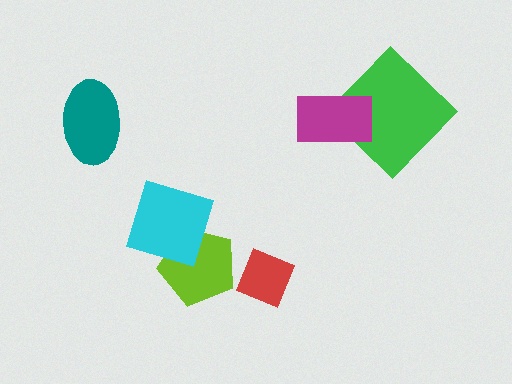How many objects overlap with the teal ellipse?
0 objects overlap with the teal ellipse.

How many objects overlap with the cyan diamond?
1 object overlaps with the cyan diamond.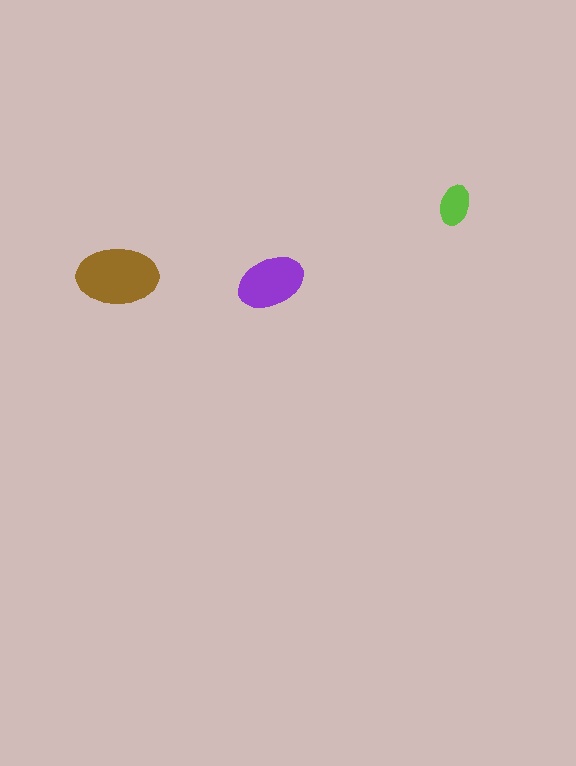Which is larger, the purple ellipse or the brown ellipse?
The brown one.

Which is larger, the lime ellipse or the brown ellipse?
The brown one.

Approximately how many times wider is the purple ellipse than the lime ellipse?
About 1.5 times wider.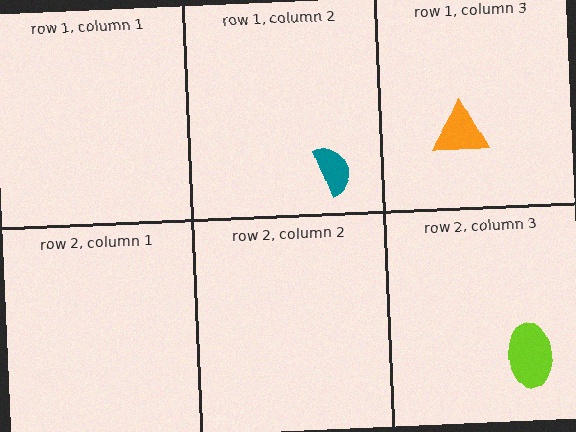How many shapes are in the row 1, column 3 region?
1.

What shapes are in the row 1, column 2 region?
The teal semicircle.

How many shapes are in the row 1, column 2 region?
1.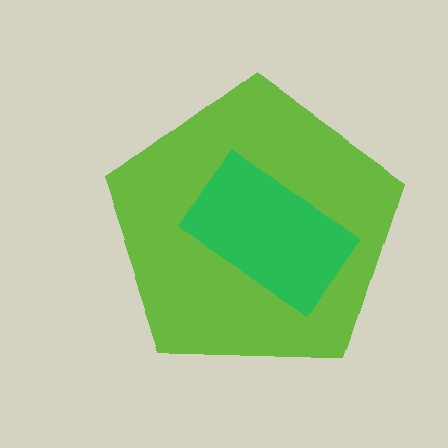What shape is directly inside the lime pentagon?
The green rectangle.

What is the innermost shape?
The green rectangle.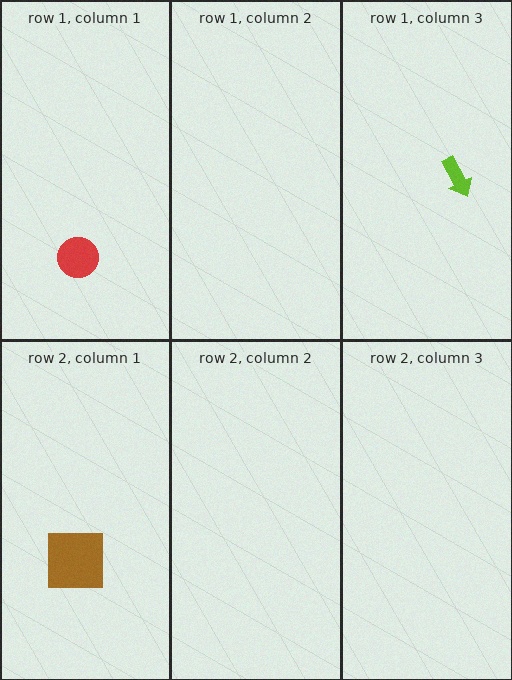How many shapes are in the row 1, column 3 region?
1.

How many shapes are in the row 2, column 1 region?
1.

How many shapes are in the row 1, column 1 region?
1.